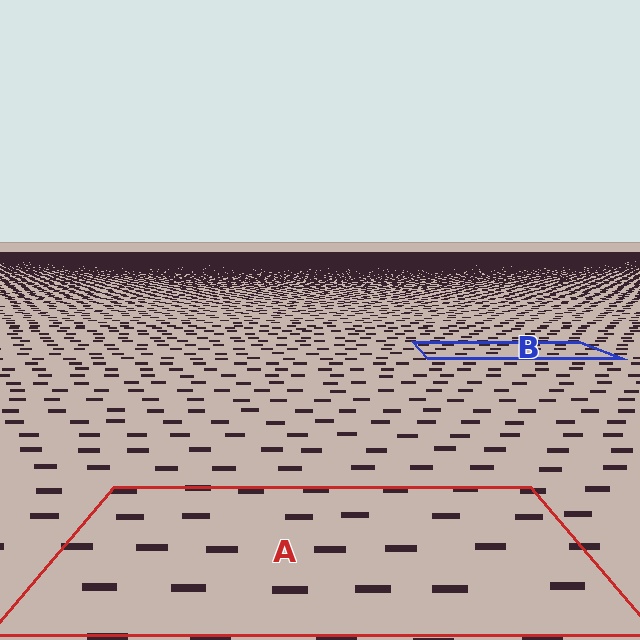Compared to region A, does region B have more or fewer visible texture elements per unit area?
Region B has more texture elements per unit area — they are packed more densely because it is farther away.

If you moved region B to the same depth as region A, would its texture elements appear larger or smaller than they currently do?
They would appear larger. At a closer depth, the same texture elements are projected at a bigger on-screen size.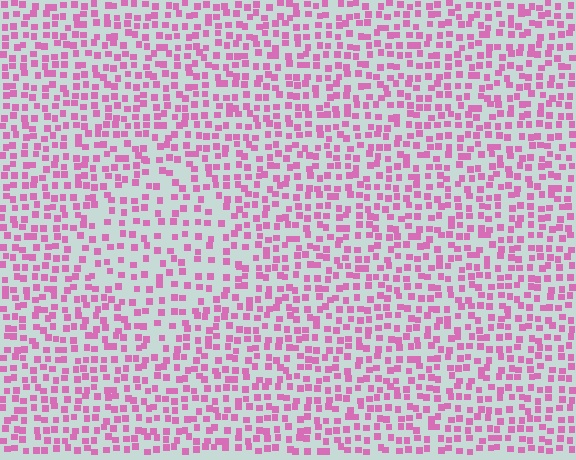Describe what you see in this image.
The image contains small pink elements arranged at two different densities. A diamond-shaped region is visible where the elements are less densely packed than the surrounding area.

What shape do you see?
I see a diamond.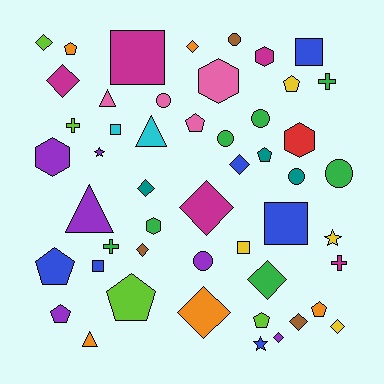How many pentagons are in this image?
There are 9 pentagons.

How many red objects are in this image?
There is 1 red object.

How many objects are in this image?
There are 50 objects.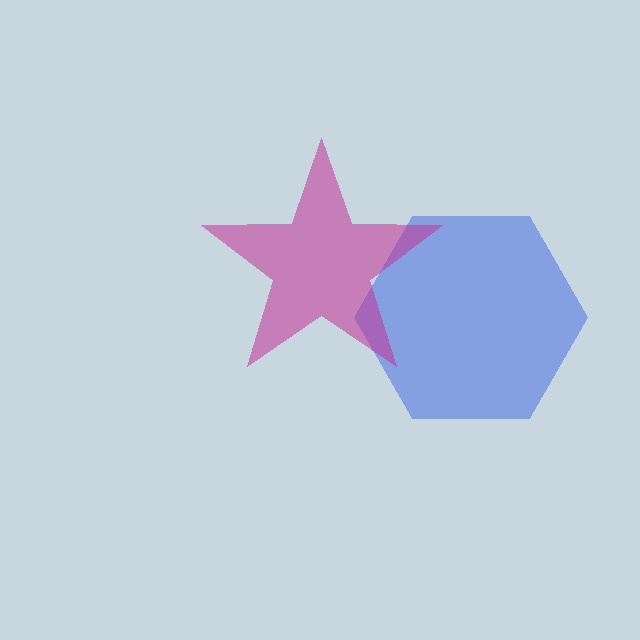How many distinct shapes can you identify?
There are 2 distinct shapes: a blue hexagon, a magenta star.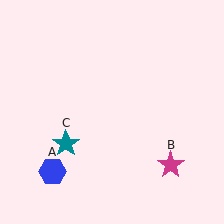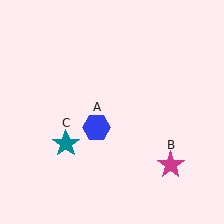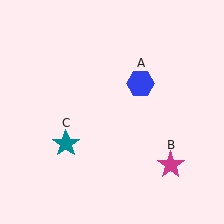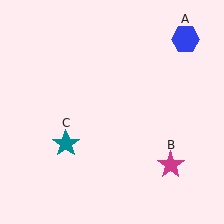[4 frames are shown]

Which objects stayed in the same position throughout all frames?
Magenta star (object B) and teal star (object C) remained stationary.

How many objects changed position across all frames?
1 object changed position: blue hexagon (object A).